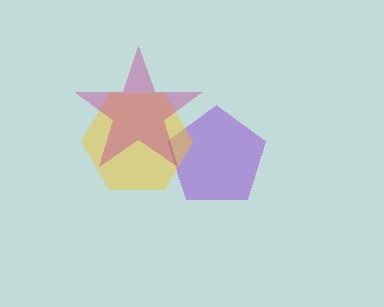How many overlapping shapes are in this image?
There are 3 overlapping shapes in the image.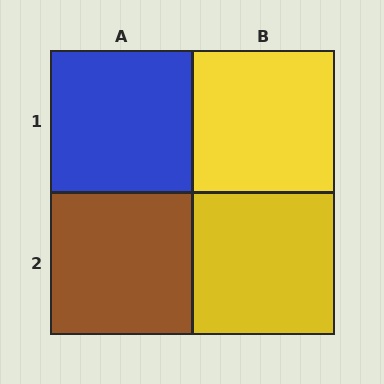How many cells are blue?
1 cell is blue.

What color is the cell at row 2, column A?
Brown.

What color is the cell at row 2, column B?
Yellow.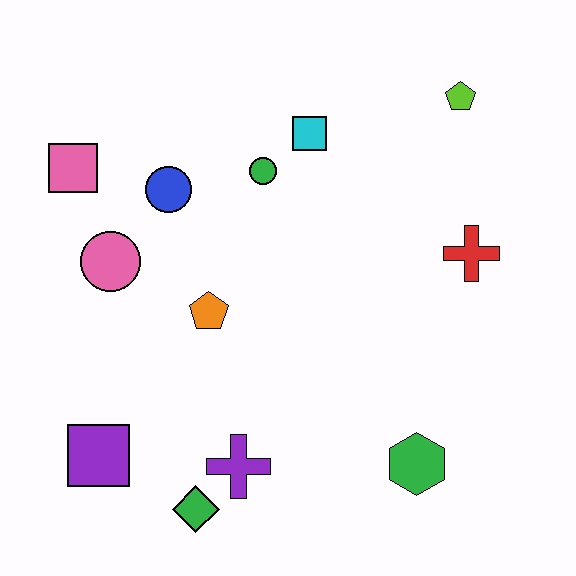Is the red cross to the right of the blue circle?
Yes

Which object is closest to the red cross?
The lime pentagon is closest to the red cross.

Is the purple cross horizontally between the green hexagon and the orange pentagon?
Yes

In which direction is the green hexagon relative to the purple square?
The green hexagon is to the right of the purple square.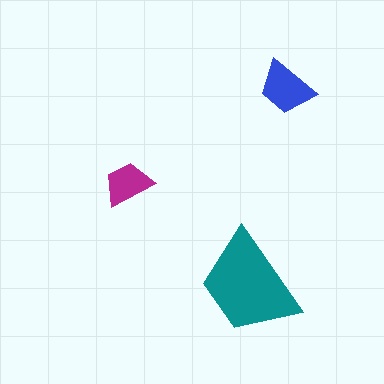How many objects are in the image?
There are 3 objects in the image.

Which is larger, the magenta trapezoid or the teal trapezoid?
The teal one.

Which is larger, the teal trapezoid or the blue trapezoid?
The teal one.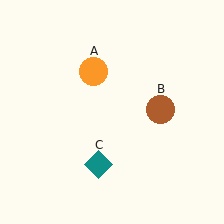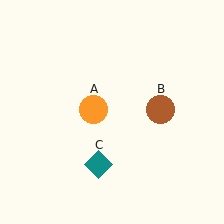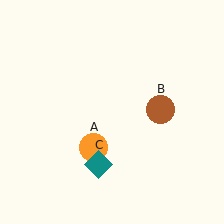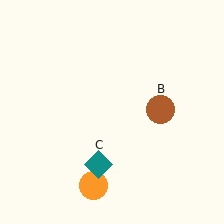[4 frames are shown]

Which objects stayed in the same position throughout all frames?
Brown circle (object B) and teal diamond (object C) remained stationary.